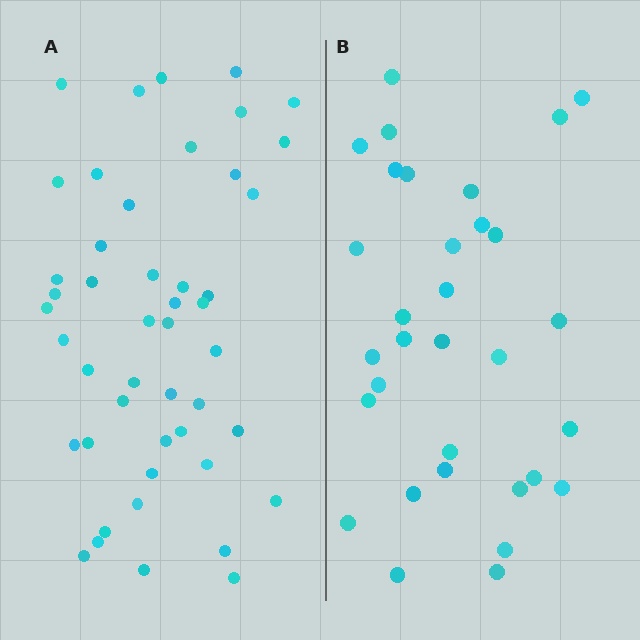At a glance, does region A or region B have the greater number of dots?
Region A (the left region) has more dots.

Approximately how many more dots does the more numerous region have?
Region A has approximately 15 more dots than region B.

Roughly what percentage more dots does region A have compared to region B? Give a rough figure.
About 45% more.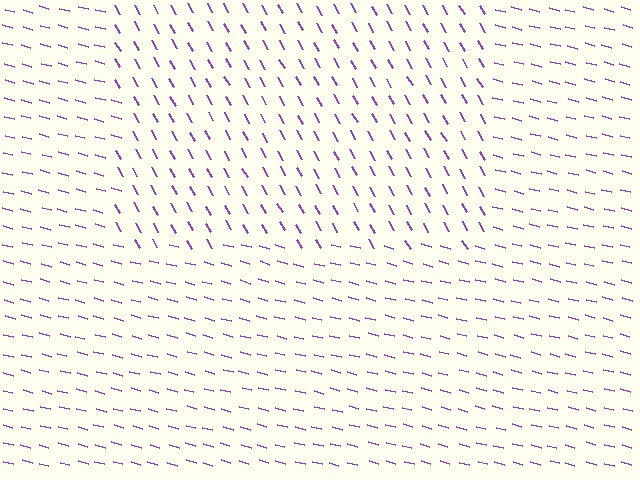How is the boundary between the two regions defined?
The boundary is defined purely by a change in line orientation (approximately 45 degrees difference). All lines are the same color and thickness.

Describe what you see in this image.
The image is filled with small purple line segments. A rectangle region in the image has lines oriented differently from the surrounding lines, creating a visible texture boundary.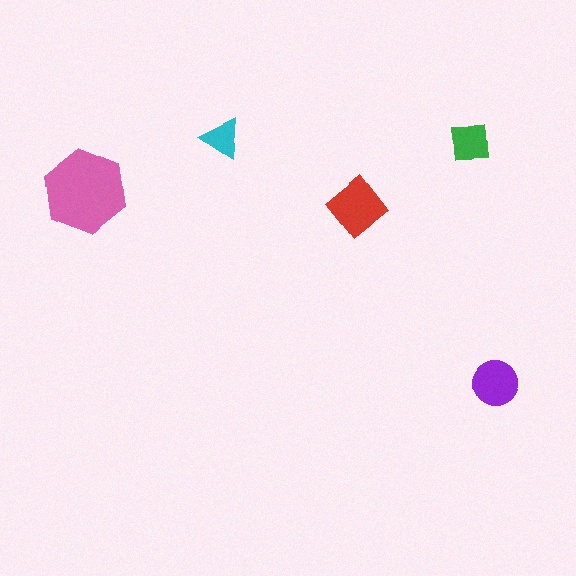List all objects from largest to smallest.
The pink hexagon, the red diamond, the purple circle, the green square, the cyan triangle.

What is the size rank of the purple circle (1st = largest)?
3rd.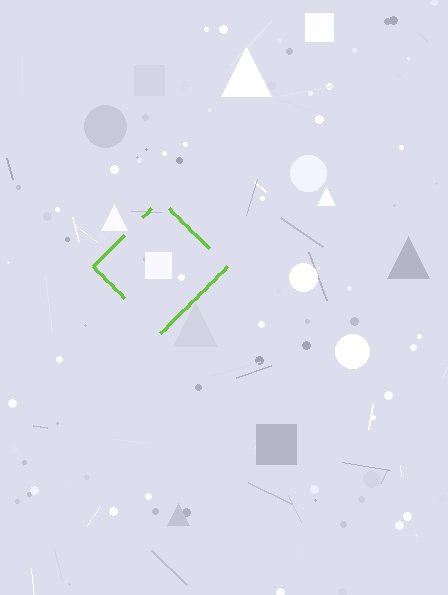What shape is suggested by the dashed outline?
The dashed outline suggests a diamond.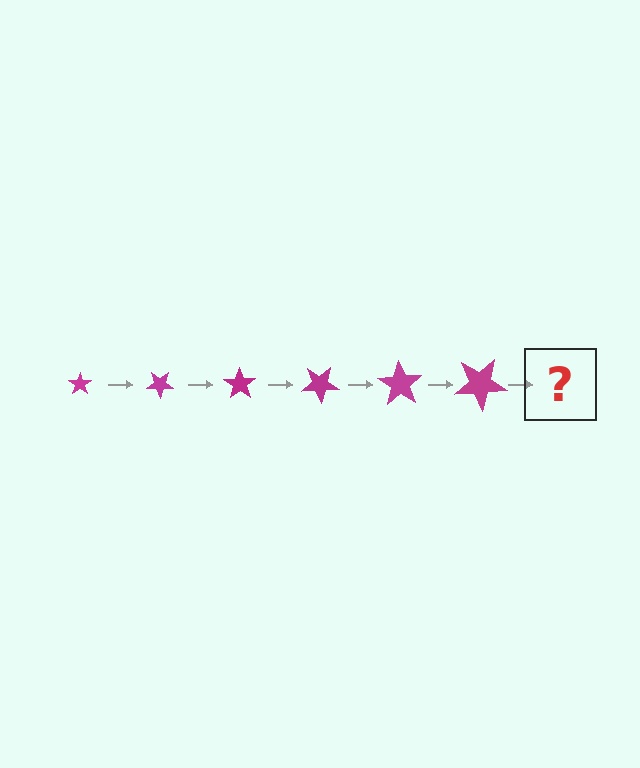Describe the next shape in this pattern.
It should be a star, larger than the previous one and rotated 210 degrees from the start.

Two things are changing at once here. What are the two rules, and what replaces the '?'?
The two rules are that the star grows larger each step and it rotates 35 degrees each step. The '?' should be a star, larger than the previous one and rotated 210 degrees from the start.